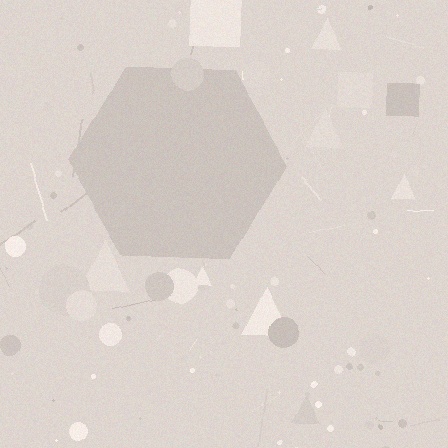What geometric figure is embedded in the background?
A hexagon is embedded in the background.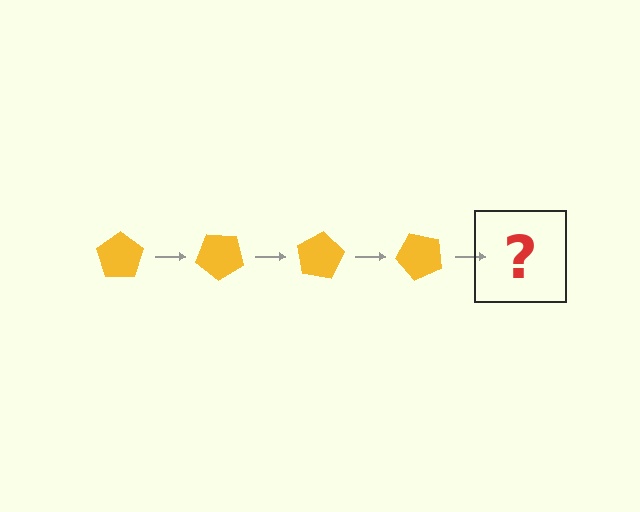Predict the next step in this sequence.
The next step is a yellow pentagon rotated 160 degrees.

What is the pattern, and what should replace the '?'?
The pattern is that the pentagon rotates 40 degrees each step. The '?' should be a yellow pentagon rotated 160 degrees.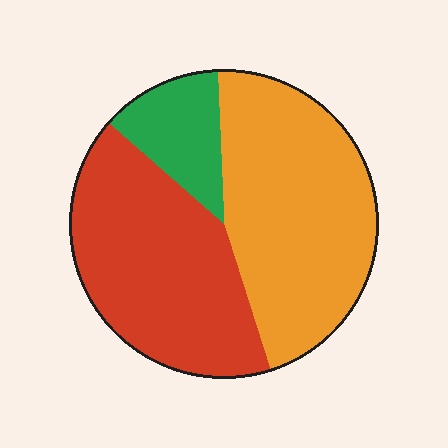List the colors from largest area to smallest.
From largest to smallest: orange, red, green.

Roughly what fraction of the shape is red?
Red takes up between a third and a half of the shape.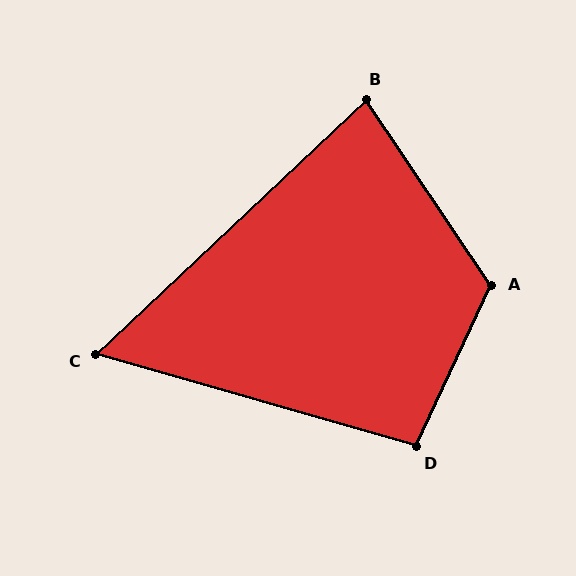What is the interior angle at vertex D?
Approximately 99 degrees (obtuse).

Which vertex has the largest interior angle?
A, at approximately 121 degrees.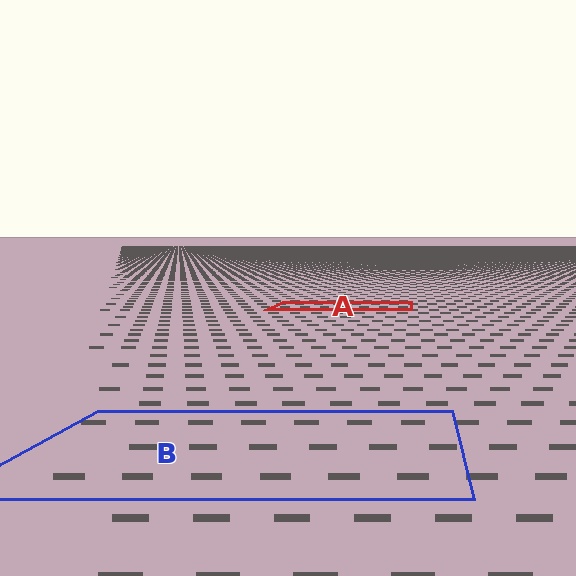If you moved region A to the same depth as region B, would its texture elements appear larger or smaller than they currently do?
They would appear larger. At a closer depth, the same texture elements are projected at a bigger on-screen size.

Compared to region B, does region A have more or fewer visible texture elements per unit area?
Region A has more texture elements per unit area — they are packed more densely because it is farther away.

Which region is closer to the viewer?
Region B is closer. The texture elements there are larger and more spread out.